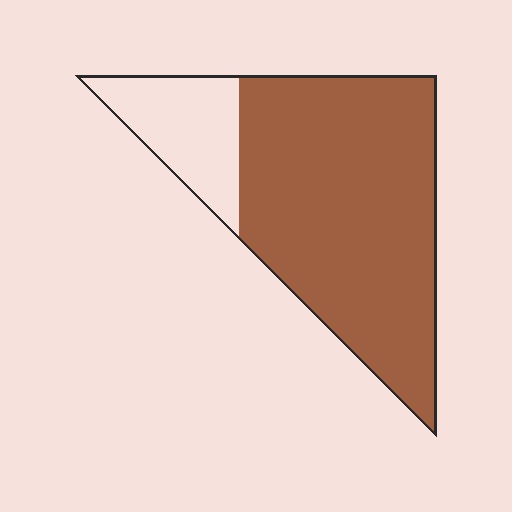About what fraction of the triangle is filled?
About four fifths (4/5).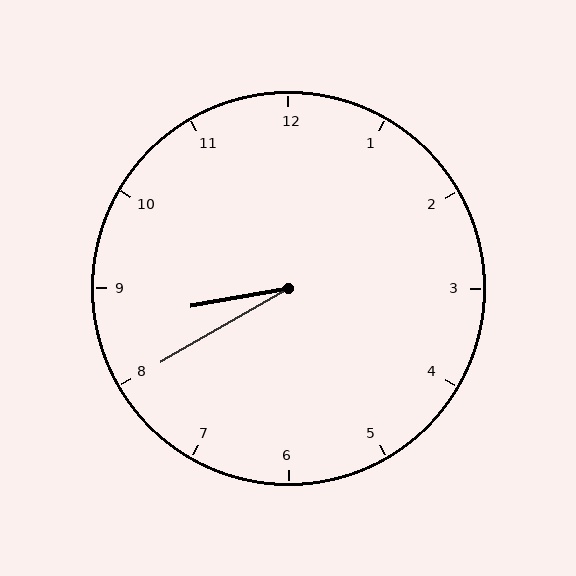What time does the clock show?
8:40.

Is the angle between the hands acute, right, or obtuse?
It is acute.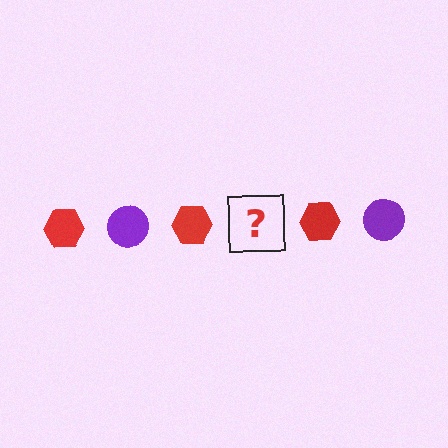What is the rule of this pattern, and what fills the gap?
The rule is that the pattern alternates between red hexagon and purple circle. The gap should be filled with a purple circle.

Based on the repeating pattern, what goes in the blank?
The blank should be a purple circle.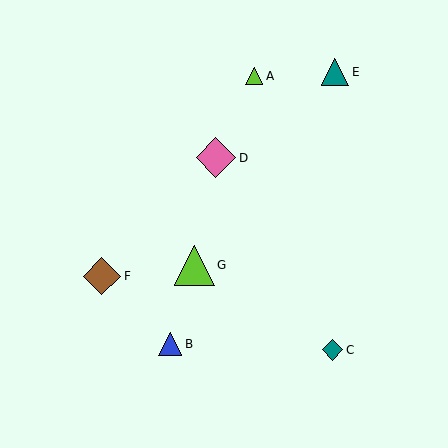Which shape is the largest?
The pink diamond (labeled D) is the largest.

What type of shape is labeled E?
Shape E is a teal triangle.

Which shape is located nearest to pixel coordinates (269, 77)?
The lime triangle (labeled A) at (254, 76) is nearest to that location.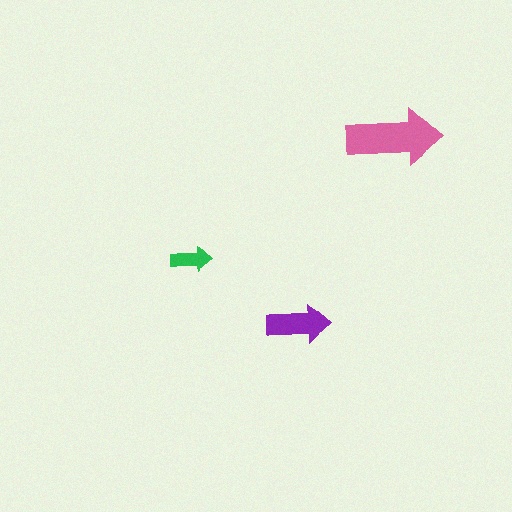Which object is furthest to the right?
The pink arrow is rightmost.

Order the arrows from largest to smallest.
the pink one, the purple one, the green one.